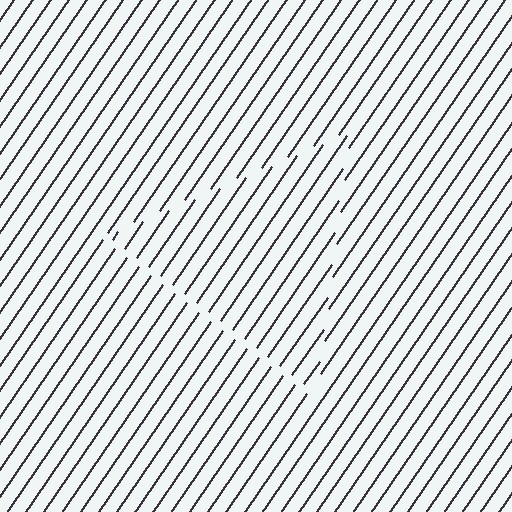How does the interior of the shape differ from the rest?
The interior of the shape contains the same grating, shifted by half a period — the contour is defined by the phase discontinuity where line-ends from the inner and outer gratings abut.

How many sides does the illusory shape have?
3 sides — the line-ends trace a triangle.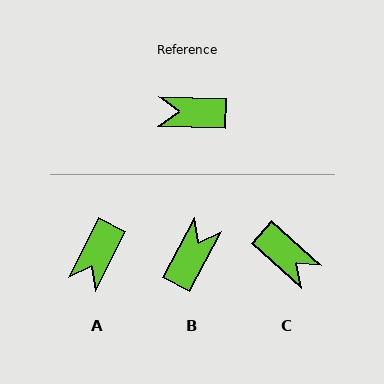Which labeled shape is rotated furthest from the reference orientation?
C, about 140 degrees away.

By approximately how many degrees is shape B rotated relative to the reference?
Approximately 116 degrees clockwise.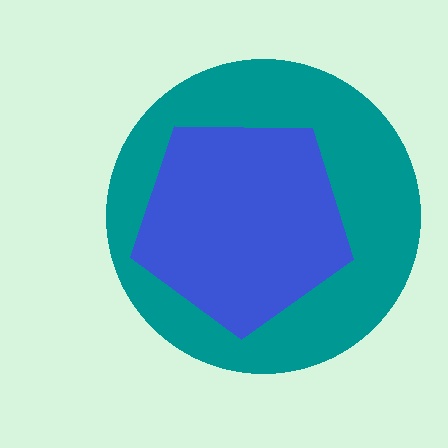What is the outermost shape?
The teal circle.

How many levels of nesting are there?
2.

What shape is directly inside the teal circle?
The blue pentagon.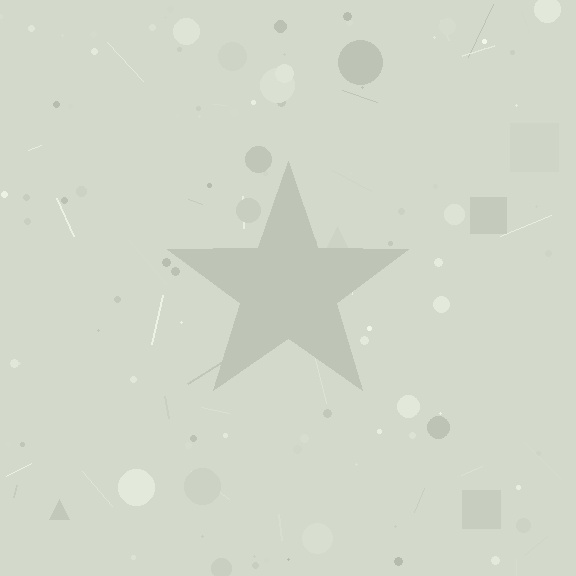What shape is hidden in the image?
A star is hidden in the image.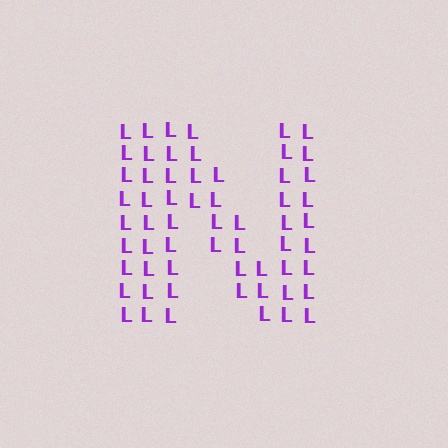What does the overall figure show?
The overall figure shows the letter N.